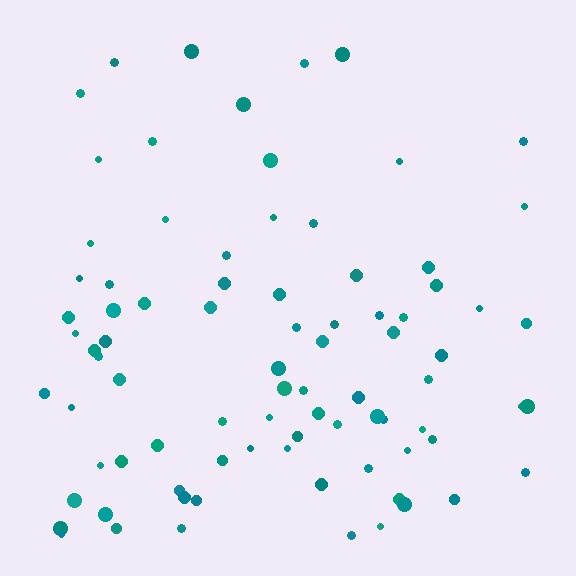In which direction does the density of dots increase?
From top to bottom, with the bottom side densest.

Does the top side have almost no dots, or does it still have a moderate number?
Still a moderate number, just noticeably fewer than the bottom.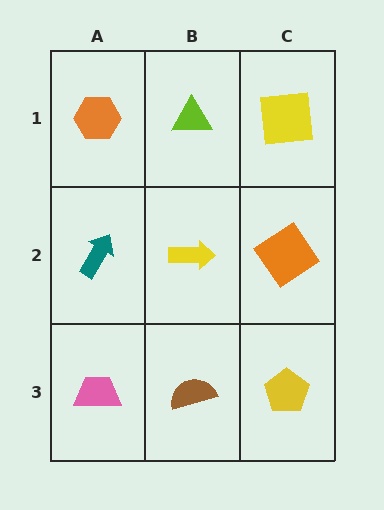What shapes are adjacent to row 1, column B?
A yellow arrow (row 2, column B), an orange hexagon (row 1, column A), a yellow square (row 1, column C).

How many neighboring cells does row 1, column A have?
2.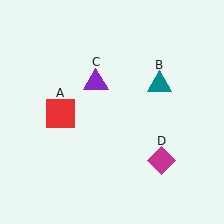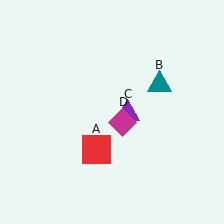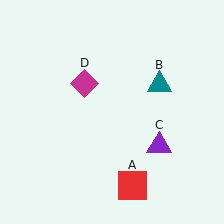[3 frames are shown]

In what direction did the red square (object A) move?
The red square (object A) moved down and to the right.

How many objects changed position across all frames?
3 objects changed position: red square (object A), purple triangle (object C), magenta diamond (object D).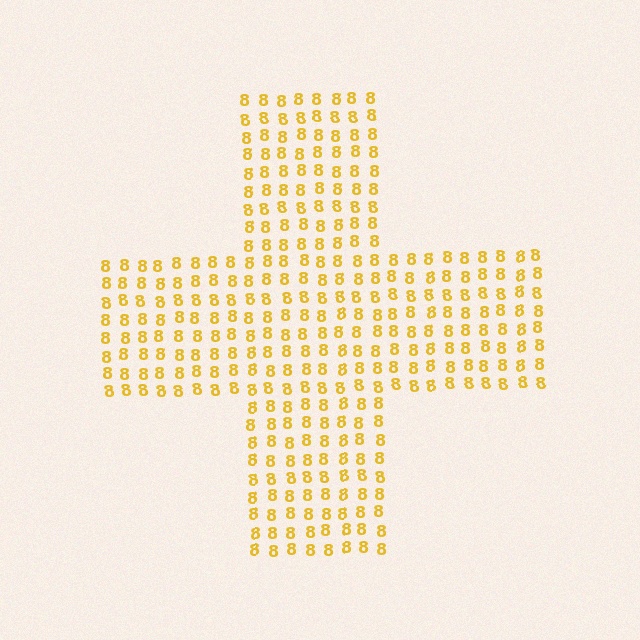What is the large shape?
The large shape is a cross.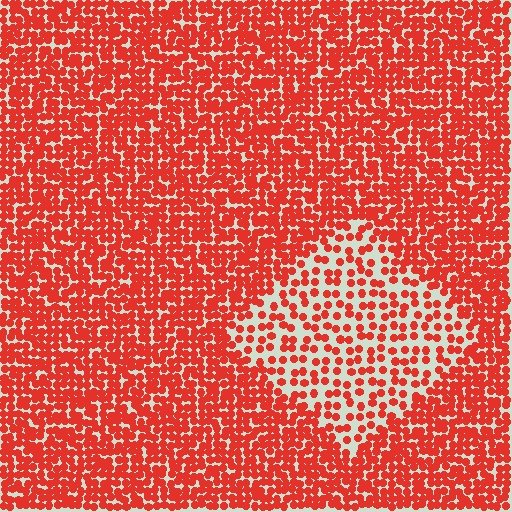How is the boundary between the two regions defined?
The boundary is defined by a change in element density (approximately 2.1x ratio). All elements are the same color, size, and shape.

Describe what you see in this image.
The image contains small red elements arranged at two different densities. A diamond-shaped region is visible where the elements are less densely packed than the surrounding area.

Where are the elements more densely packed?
The elements are more densely packed outside the diamond boundary.